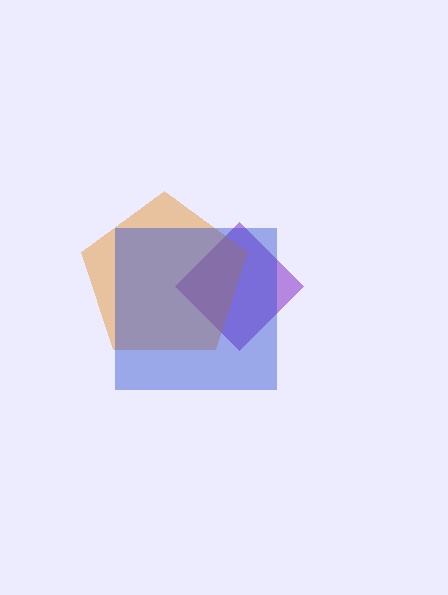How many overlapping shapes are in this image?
There are 3 overlapping shapes in the image.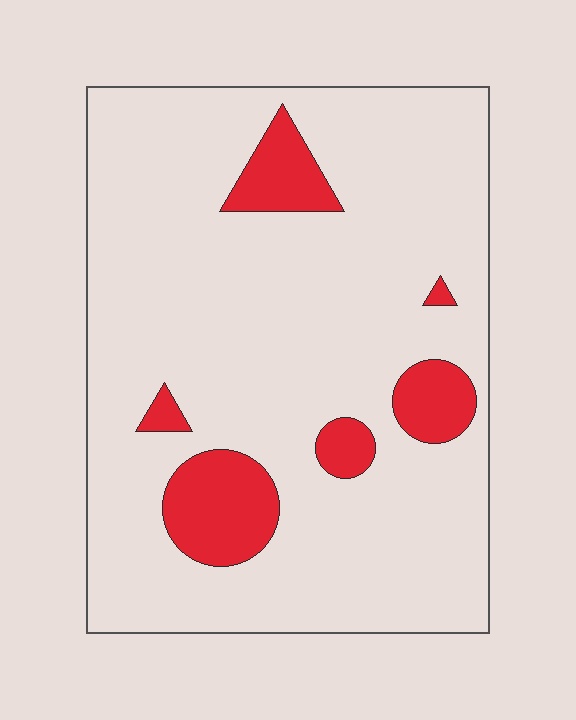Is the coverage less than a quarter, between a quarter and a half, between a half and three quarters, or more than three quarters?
Less than a quarter.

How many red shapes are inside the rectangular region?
6.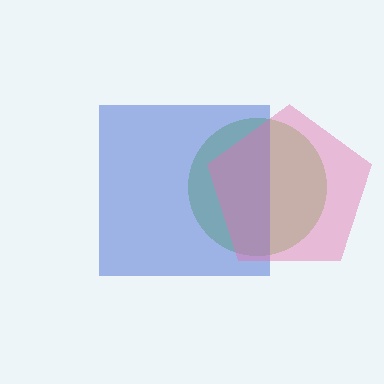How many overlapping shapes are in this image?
There are 3 overlapping shapes in the image.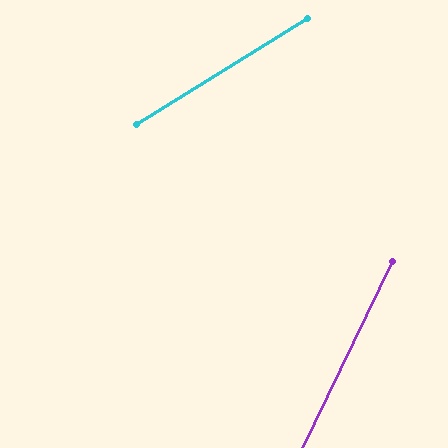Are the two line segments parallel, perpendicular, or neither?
Neither parallel nor perpendicular — they differ by about 33°.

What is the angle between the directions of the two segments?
Approximately 33 degrees.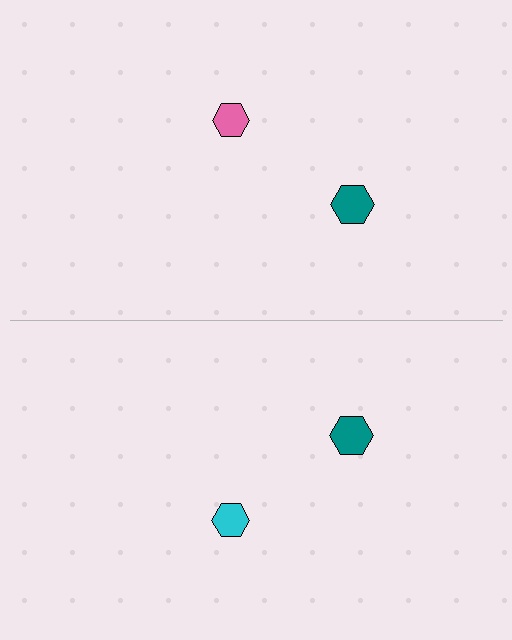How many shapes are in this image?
There are 4 shapes in this image.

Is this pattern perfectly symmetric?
No, the pattern is not perfectly symmetric. The cyan hexagon on the bottom side breaks the symmetry — its mirror counterpart is pink.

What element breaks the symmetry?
The cyan hexagon on the bottom side breaks the symmetry — its mirror counterpart is pink.